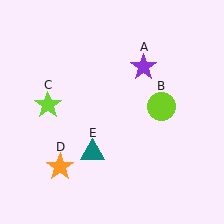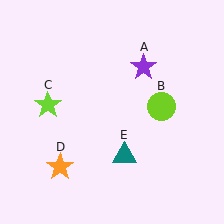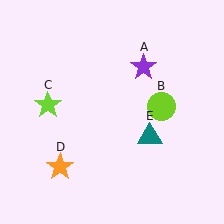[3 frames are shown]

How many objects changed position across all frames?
1 object changed position: teal triangle (object E).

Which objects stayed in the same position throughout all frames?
Purple star (object A) and lime circle (object B) and lime star (object C) and orange star (object D) remained stationary.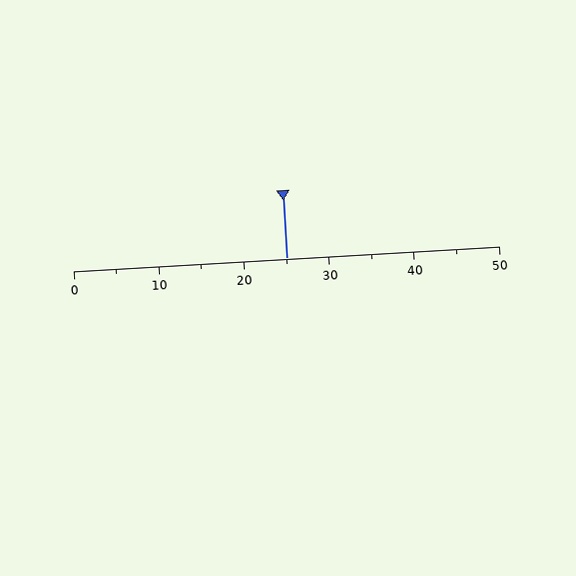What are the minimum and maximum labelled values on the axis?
The axis runs from 0 to 50.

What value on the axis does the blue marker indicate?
The marker indicates approximately 25.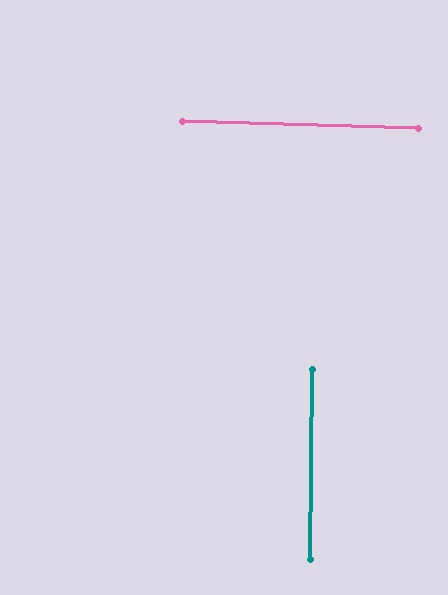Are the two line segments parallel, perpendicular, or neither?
Perpendicular — they meet at approximately 89°.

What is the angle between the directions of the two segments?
Approximately 89 degrees.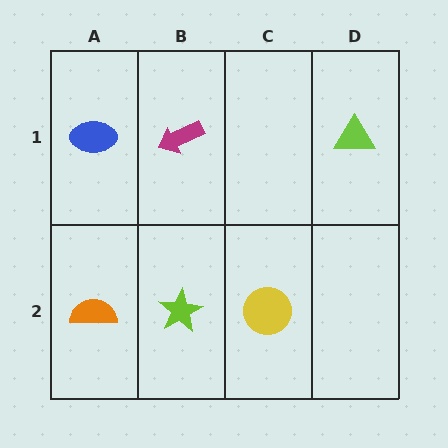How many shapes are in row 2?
3 shapes.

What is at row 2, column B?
A lime star.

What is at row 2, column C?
A yellow circle.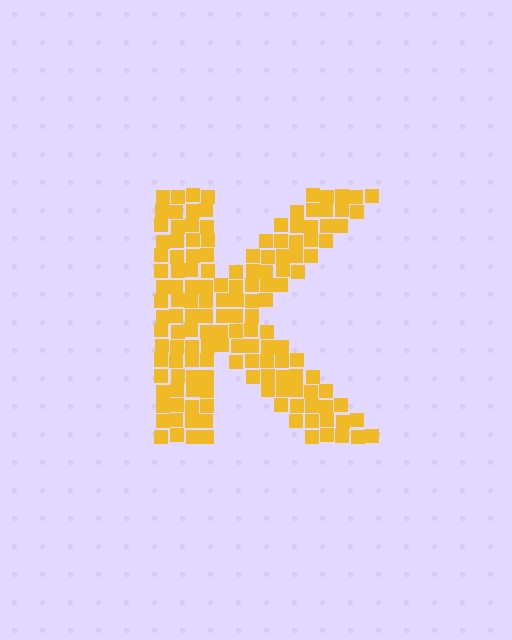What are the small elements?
The small elements are squares.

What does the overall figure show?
The overall figure shows the letter K.